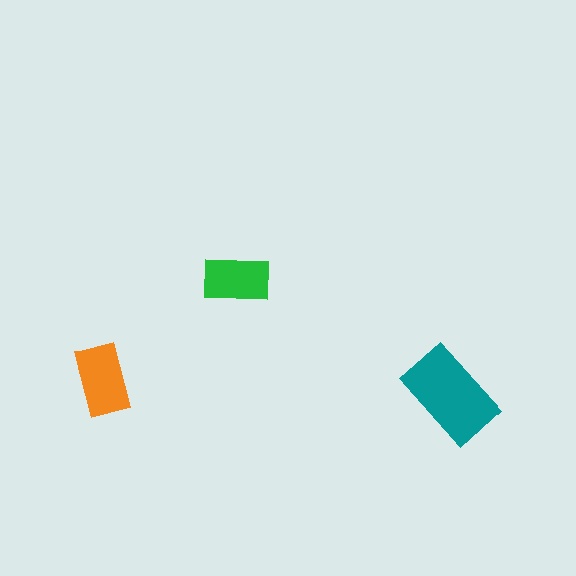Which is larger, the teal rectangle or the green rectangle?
The teal one.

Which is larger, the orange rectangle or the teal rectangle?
The teal one.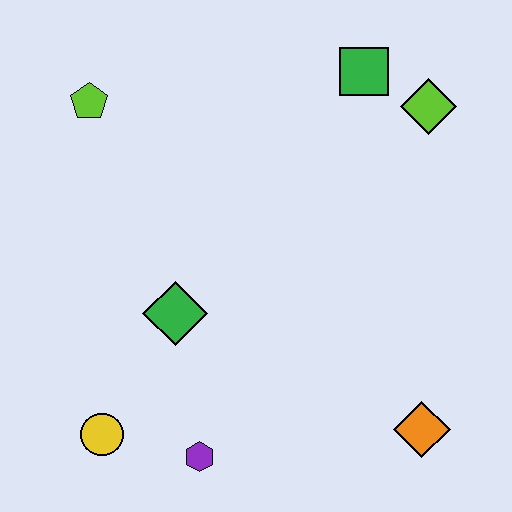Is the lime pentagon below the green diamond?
No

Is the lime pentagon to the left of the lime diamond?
Yes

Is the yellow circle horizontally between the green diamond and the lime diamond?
No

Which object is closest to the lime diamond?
The green square is closest to the lime diamond.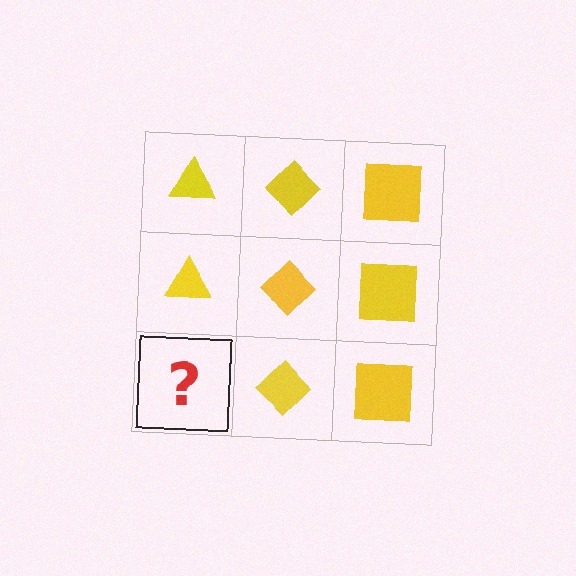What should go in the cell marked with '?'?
The missing cell should contain a yellow triangle.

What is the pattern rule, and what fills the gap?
The rule is that each column has a consistent shape. The gap should be filled with a yellow triangle.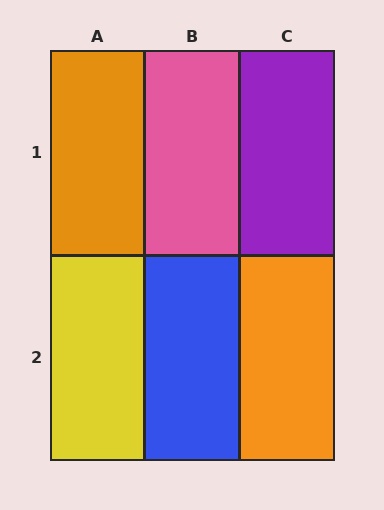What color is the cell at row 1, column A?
Orange.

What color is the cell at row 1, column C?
Purple.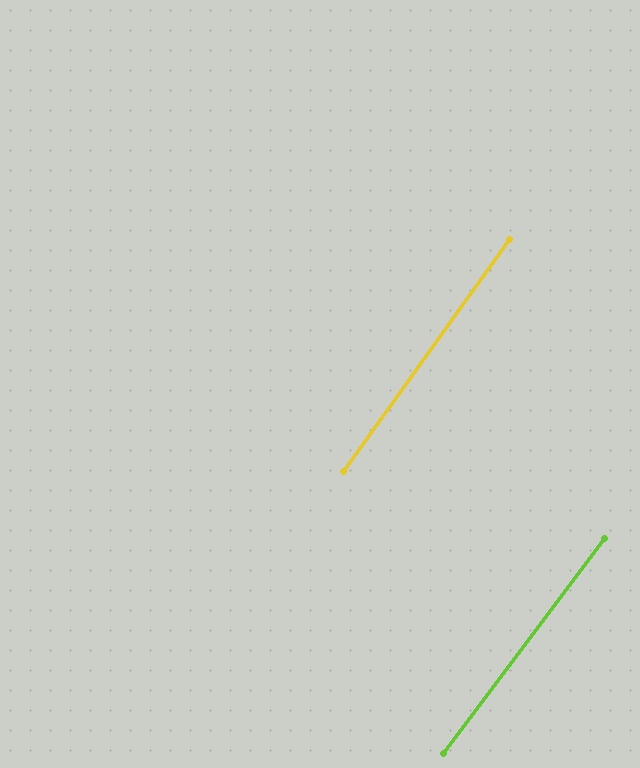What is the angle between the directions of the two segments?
Approximately 1 degree.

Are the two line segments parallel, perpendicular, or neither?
Parallel — their directions differ by only 1.4°.